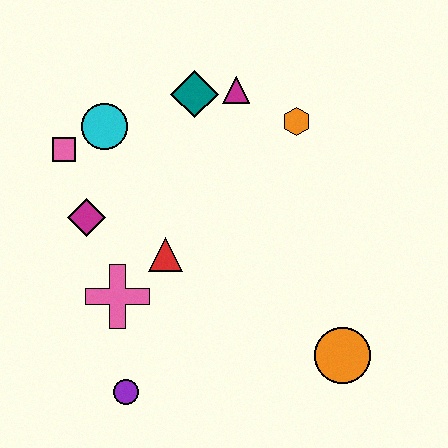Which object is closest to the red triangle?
The pink cross is closest to the red triangle.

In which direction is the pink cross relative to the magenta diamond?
The pink cross is below the magenta diamond.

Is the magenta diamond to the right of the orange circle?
No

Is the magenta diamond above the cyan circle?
No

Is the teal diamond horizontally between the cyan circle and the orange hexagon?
Yes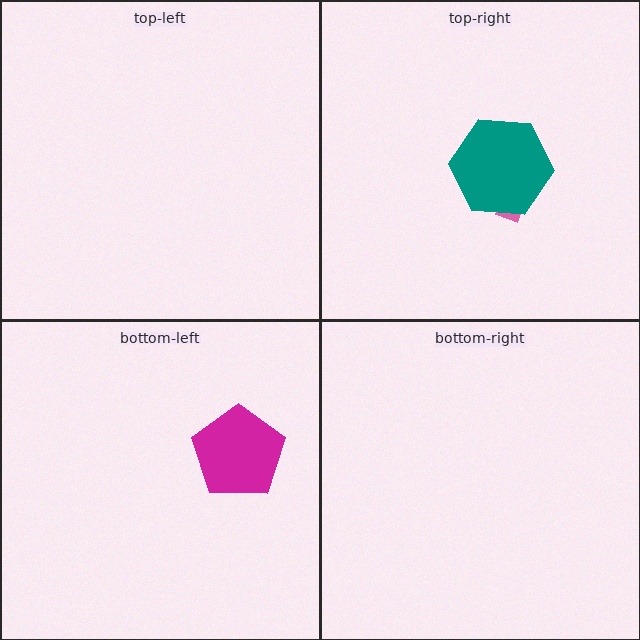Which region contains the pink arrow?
The top-right region.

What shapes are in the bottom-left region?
The magenta pentagon.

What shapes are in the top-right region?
The pink arrow, the teal hexagon.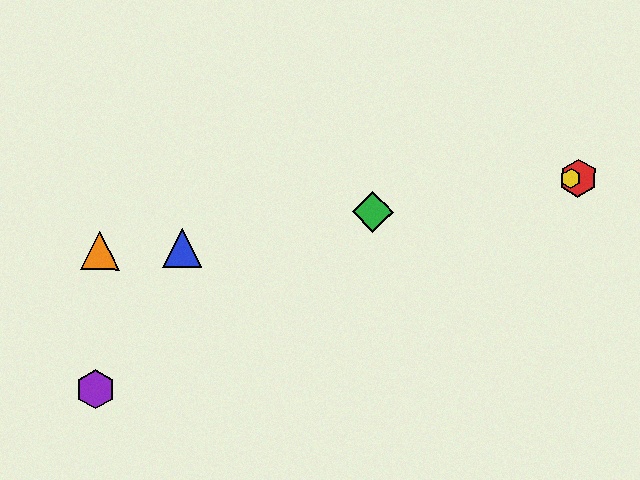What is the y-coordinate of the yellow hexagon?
The yellow hexagon is at y≈178.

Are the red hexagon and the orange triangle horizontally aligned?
No, the red hexagon is at y≈178 and the orange triangle is at y≈251.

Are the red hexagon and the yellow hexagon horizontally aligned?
Yes, both are at y≈178.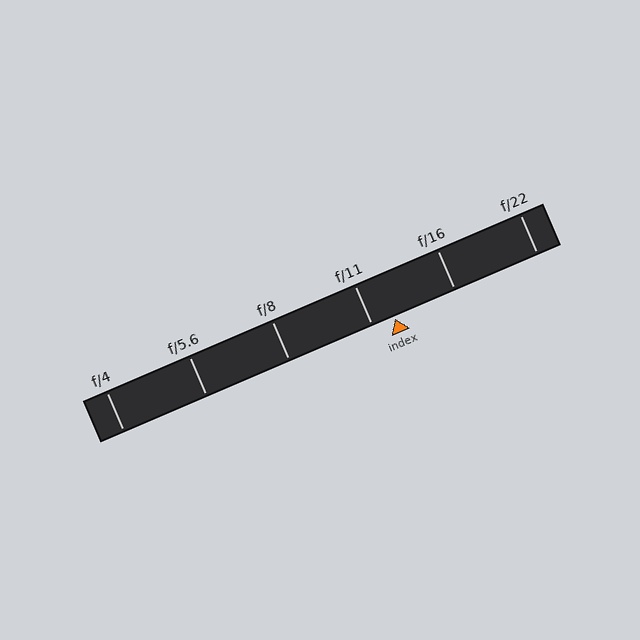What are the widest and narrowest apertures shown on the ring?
The widest aperture shown is f/4 and the narrowest is f/22.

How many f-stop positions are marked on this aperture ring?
There are 6 f-stop positions marked.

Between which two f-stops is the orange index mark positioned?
The index mark is between f/11 and f/16.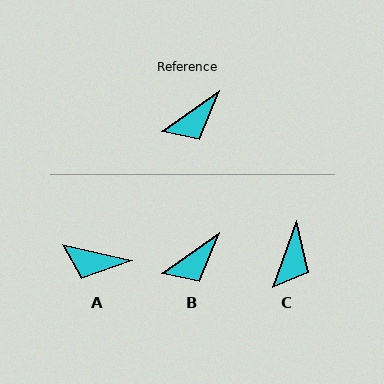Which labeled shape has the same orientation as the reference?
B.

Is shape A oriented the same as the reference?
No, it is off by about 49 degrees.